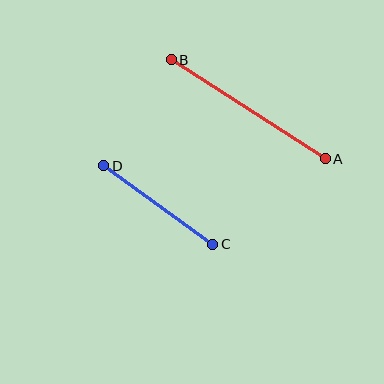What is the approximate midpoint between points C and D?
The midpoint is at approximately (158, 205) pixels.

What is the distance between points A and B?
The distance is approximately 183 pixels.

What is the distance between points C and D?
The distance is approximately 134 pixels.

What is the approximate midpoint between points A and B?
The midpoint is at approximately (248, 109) pixels.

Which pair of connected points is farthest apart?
Points A and B are farthest apart.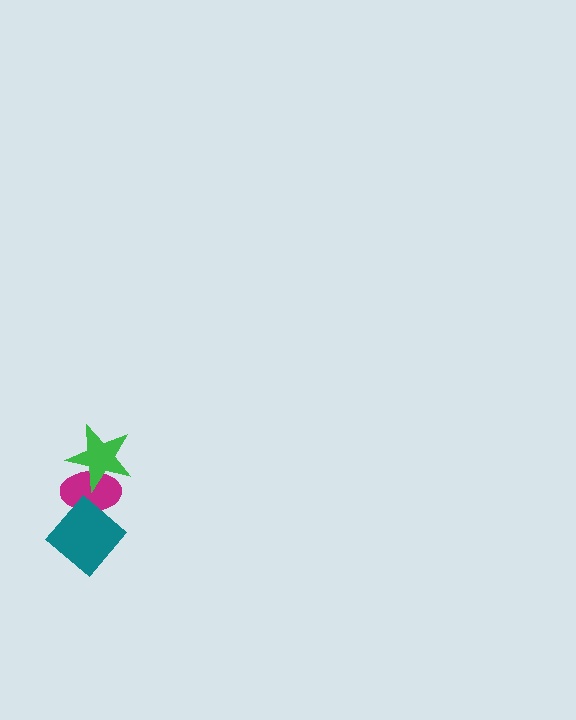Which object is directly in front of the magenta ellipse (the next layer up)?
The green star is directly in front of the magenta ellipse.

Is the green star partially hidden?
No, no other shape covers it.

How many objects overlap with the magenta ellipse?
2 objects overlap with the magenta ellipse.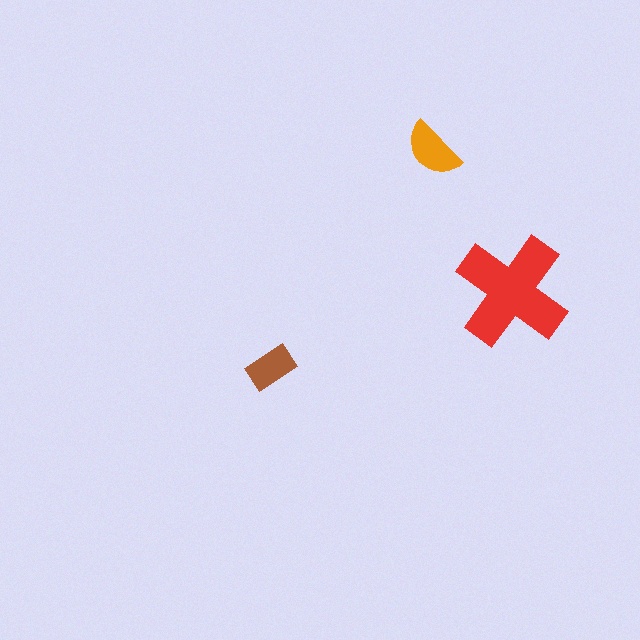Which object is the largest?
The red cross.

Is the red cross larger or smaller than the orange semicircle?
Larger.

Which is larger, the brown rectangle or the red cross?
The red cross.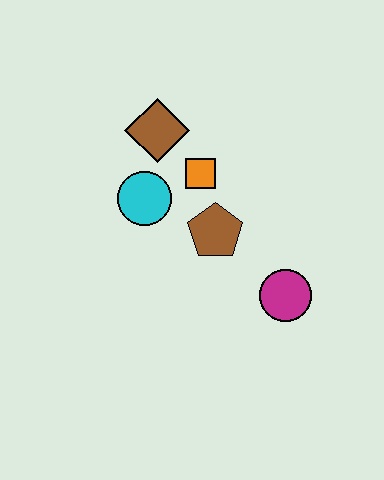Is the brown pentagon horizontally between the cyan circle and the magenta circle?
Yes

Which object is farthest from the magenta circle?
The brown diamond is farthest from the magenta circle.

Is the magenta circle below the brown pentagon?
Yes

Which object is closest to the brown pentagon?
The orange square is closest to the brown pentagon.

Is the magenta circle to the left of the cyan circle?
No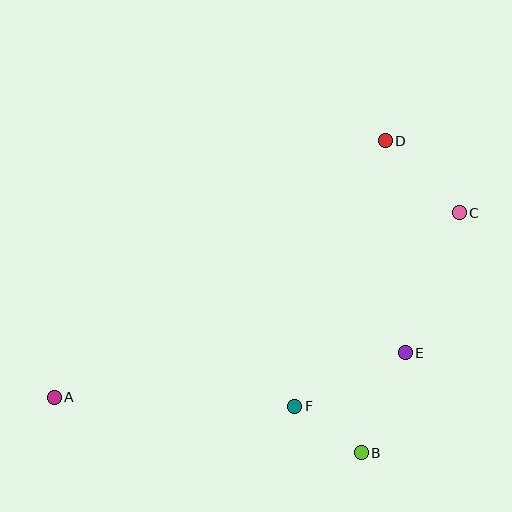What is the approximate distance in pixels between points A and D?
The distance between A and D is approximately 419 pixels.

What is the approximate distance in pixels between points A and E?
The distance between A and E is approximately 353 pixels.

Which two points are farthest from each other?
Points A and C are farthest from each other.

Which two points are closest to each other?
Points B and F are closest to each other.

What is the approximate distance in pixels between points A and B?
The distance between A and B is approximately 312 pixels.